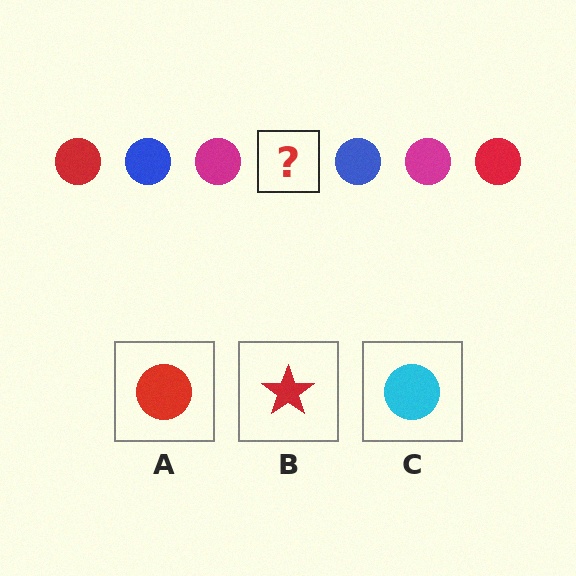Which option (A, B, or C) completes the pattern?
A.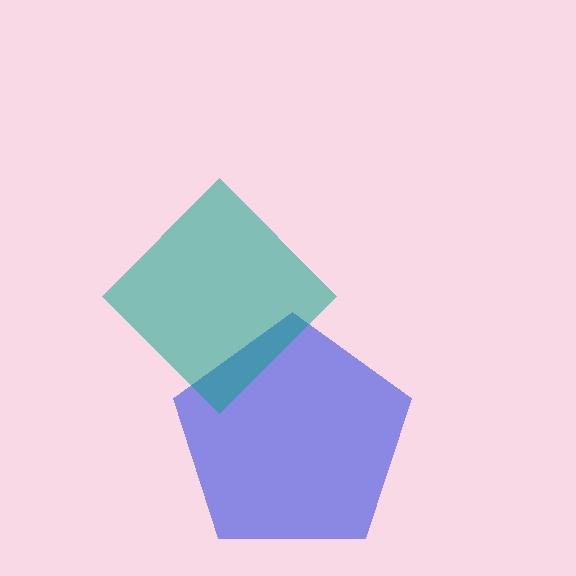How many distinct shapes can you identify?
There are 2 distinct shapes: a blue pentagon, a teal diamond.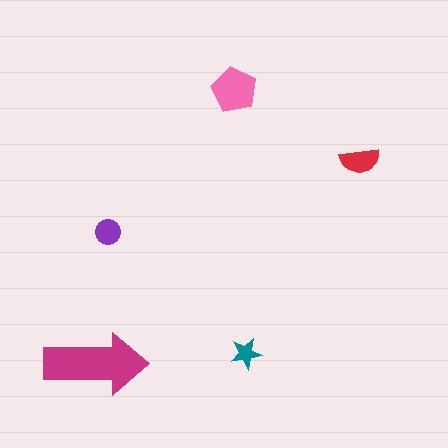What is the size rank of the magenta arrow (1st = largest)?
1st.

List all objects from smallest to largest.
The teal star, the purple circle, the red semicircle, the pink pentagon, the magenta arrow.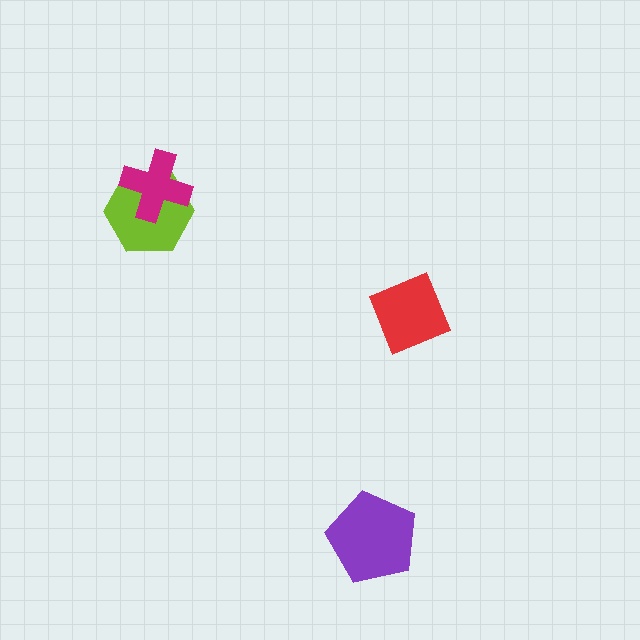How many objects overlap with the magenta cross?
1 object overlaps with the magenta cross.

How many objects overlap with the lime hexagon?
1 object overlaps with the lime hexagon.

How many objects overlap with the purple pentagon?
0 objects overlap with the purple pentagon.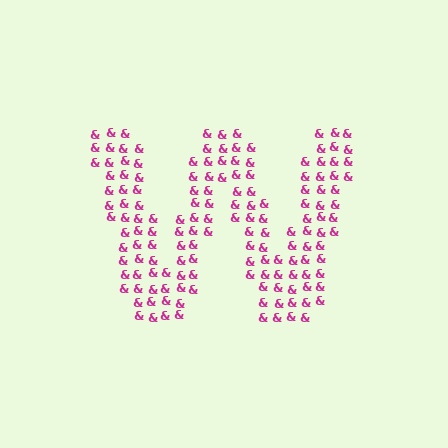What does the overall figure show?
The overall figure shows the letter W.